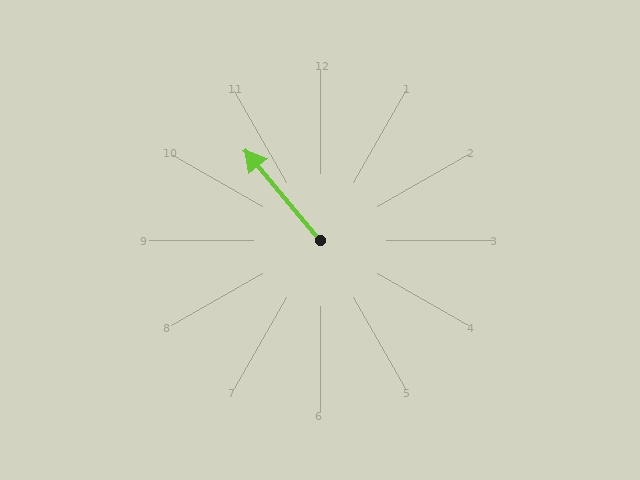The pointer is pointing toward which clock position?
Roughly 11 o'clock.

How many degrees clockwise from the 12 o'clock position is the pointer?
Approximately 320 degrees.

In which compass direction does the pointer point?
Northwest.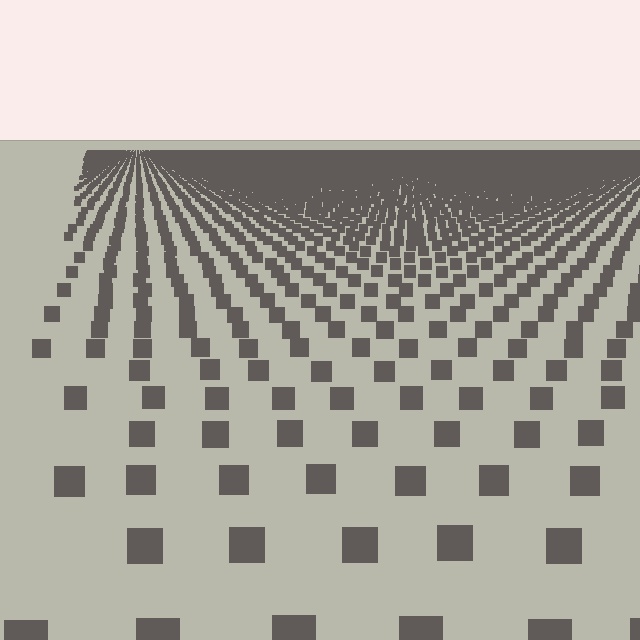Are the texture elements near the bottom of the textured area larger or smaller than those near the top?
Larger. Near the bottom, elements are closer to the viewer and appear at a bigger on-screen size.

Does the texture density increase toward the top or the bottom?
Density increases toward the top.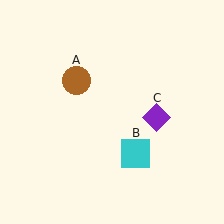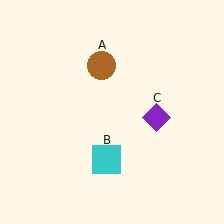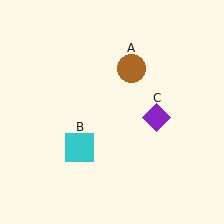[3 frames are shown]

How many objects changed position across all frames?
2 objects changed position: brown circle (object A), cyan square (object B).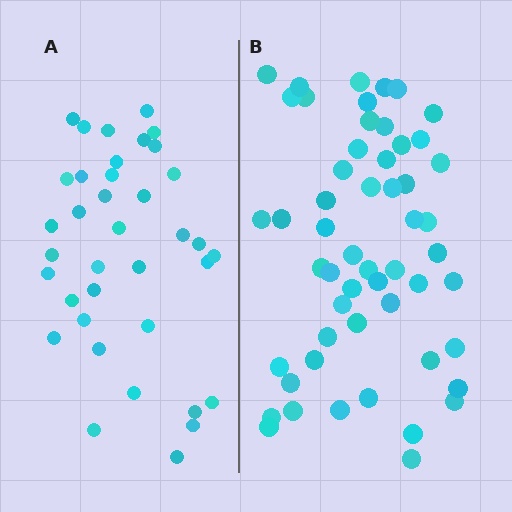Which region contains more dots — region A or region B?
Region B (the right region) has more dots.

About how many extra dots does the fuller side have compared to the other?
Region B has approximately 15 more dots than region A.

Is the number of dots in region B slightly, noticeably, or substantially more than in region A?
Region B has substantially more. The ratio is roughly 1.5 to 1.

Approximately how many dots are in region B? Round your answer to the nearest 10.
About 50 dots. (The exact count is 54, which rounds to 50.)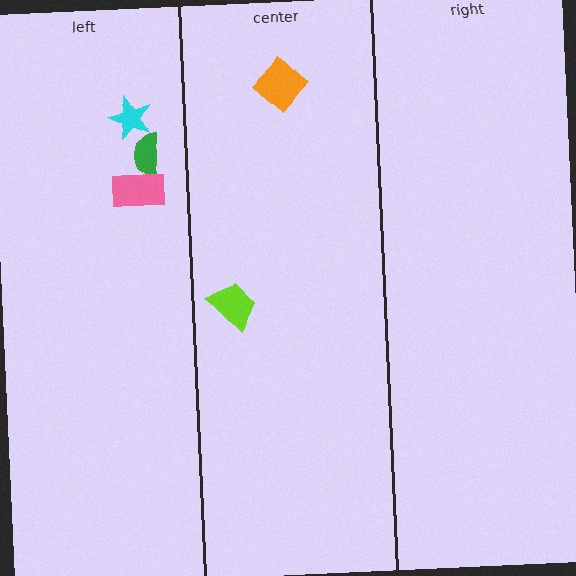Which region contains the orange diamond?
The center region.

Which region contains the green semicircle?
The left region.